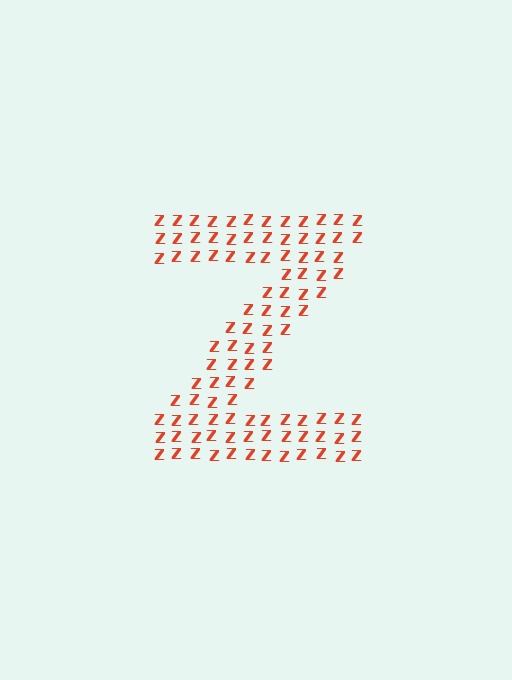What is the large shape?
The large shape is the letter Z.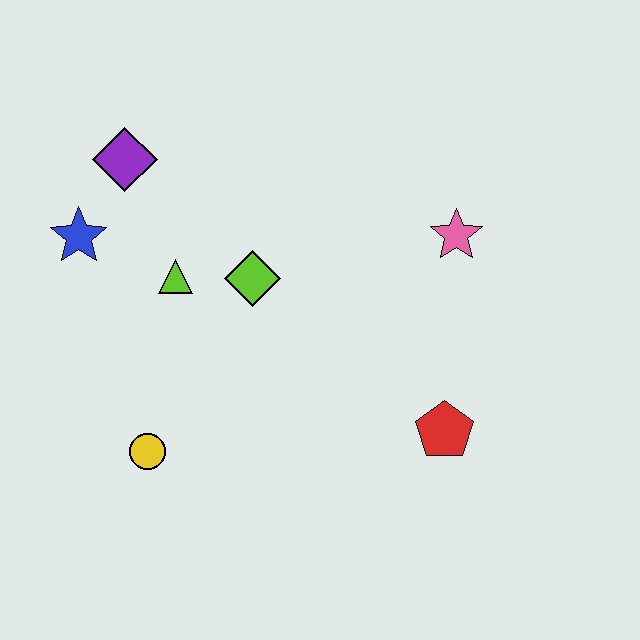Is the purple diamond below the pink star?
No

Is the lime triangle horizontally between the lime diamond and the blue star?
Yes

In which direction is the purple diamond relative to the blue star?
The purple diamond is above the blue star.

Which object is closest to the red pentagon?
The pink star is closest to the red pentagon.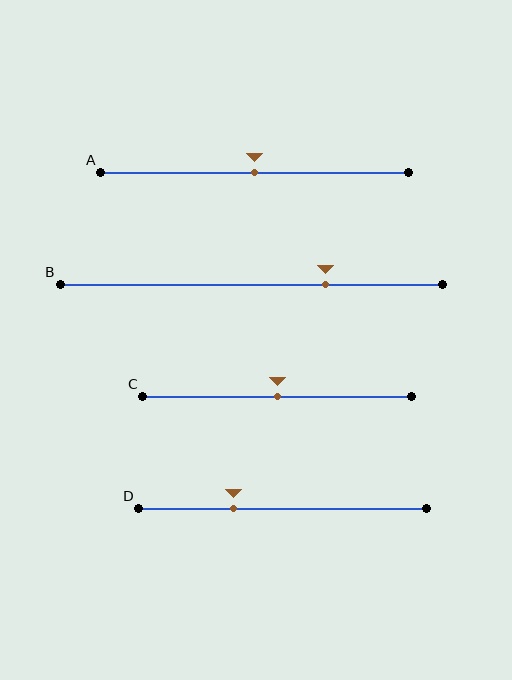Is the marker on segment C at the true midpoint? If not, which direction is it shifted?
Yes, the marker on segment C is at the true midpoint.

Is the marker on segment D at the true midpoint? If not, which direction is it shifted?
No, the marker on segment D is shifted to the left by about 17% of the segment length.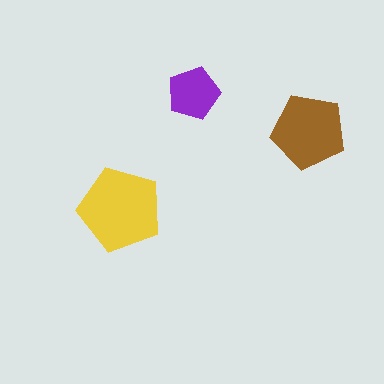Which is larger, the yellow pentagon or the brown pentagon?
The yellow one.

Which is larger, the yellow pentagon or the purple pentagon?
The yellow one.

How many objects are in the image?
There are 3 objects in the image.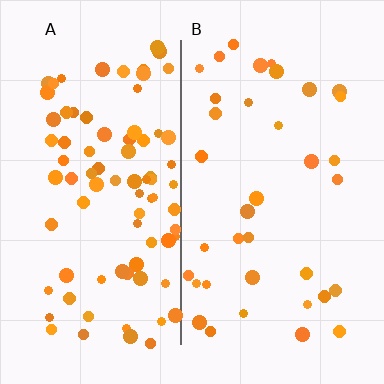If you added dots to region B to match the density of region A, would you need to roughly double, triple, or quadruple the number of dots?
Approximately double.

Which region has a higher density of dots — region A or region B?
A (the left).